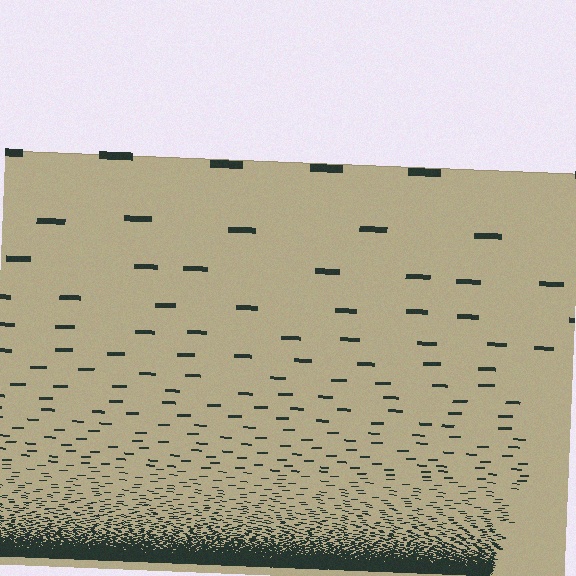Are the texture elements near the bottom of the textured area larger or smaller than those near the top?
Smaller. The gradient is inverted — elements near the bottom are smaller and denser.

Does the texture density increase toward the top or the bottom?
Density increases toward the bottom.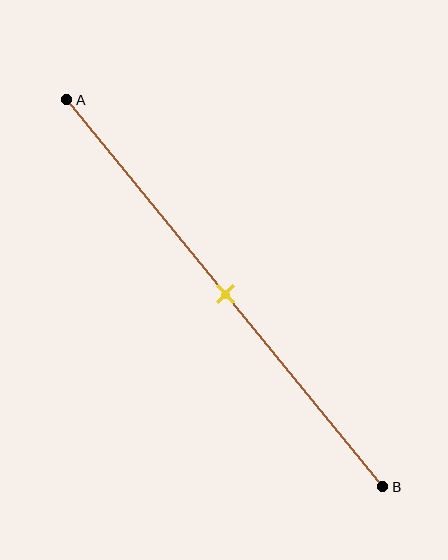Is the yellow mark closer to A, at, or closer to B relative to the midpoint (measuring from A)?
The yellow mark is approximately at the midpoint of segment AB.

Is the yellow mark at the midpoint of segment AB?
Yes, the mark is approximately at the midpoint.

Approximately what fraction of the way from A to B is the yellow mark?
The yellow mark is approximately 50% of the way from A to B.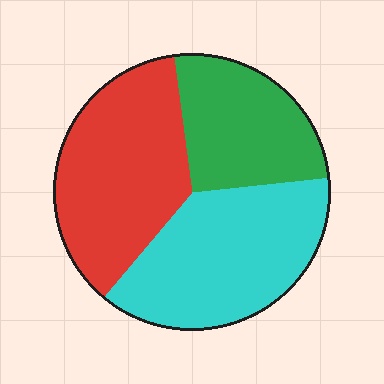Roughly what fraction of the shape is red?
Red covers around 35% of the shape.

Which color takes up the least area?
Green, at roughly 25%.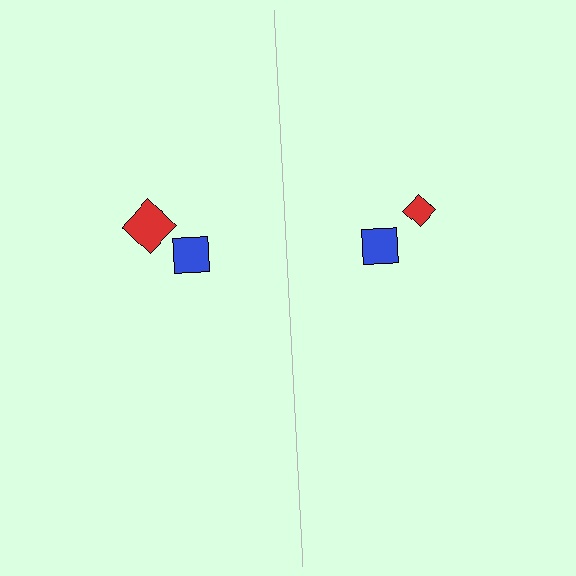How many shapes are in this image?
There are 4 shapes in this image.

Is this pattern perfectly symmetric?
No, the pattern is not perfectly symmetric. The red diamond on the right side has a different size than its mirror counterpart.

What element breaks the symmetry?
The red diamond on the right side has a different size than its mirror counterpart.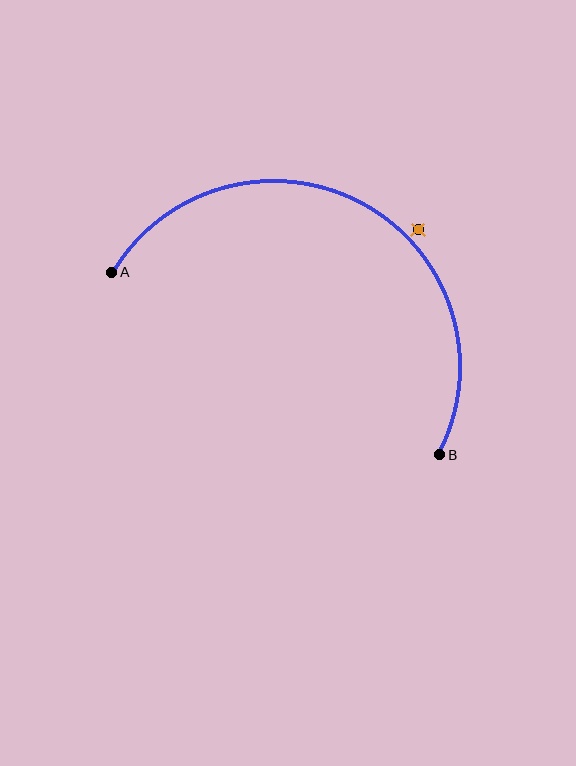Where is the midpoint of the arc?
The arc midpoint is the point on the curve farthest from the straight line joining A and B. It sits above that line.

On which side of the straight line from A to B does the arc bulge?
The arc bulges above the straight line connecting A and B.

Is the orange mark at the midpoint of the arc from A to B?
No — the orange mark does not lie on the arc at all. It sits slightly outside the curve.